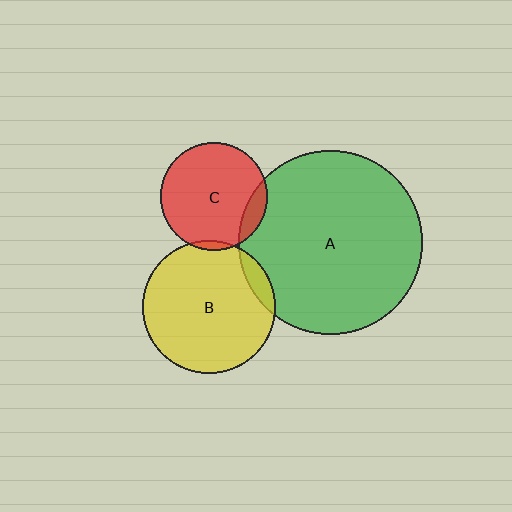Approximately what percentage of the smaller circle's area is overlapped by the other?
Approximately 5%.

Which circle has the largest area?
Circle A (green).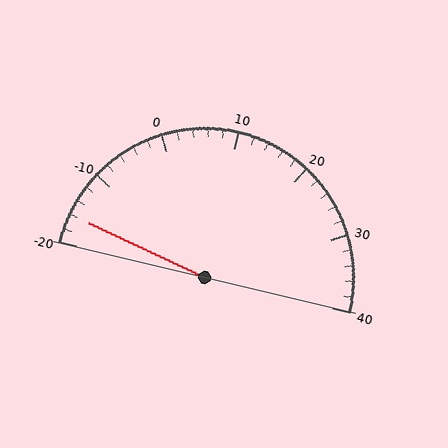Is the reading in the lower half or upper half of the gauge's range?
The reading is in the lower half of the range (-20 to 40).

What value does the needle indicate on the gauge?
The needle indicates approximately -16.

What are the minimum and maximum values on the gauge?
The gauge ranges from -20 to 40.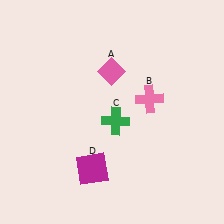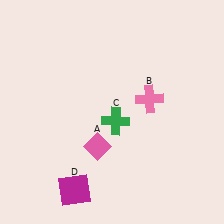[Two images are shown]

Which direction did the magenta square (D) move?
The magenta square (D) moved down.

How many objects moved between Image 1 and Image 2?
2 objects moved between the two images.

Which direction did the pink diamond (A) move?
The pink diamond (A) moved down.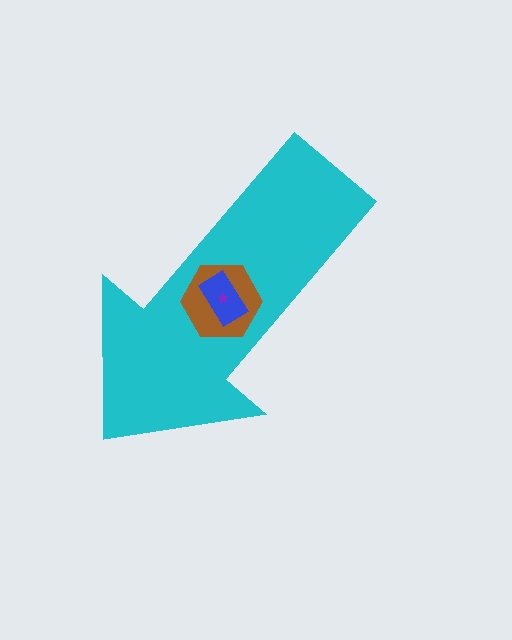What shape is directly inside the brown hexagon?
The blue rectangle.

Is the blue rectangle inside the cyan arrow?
Yes.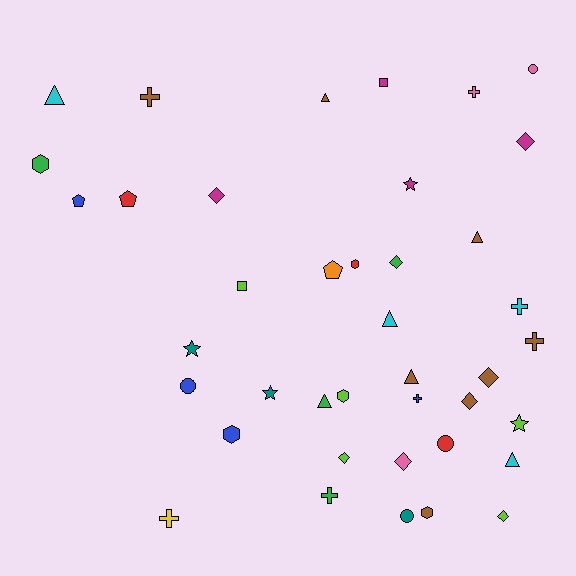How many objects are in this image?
There are 40 objects.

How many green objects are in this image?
There are 4 green objects.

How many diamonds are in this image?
There are 8 diamonds.